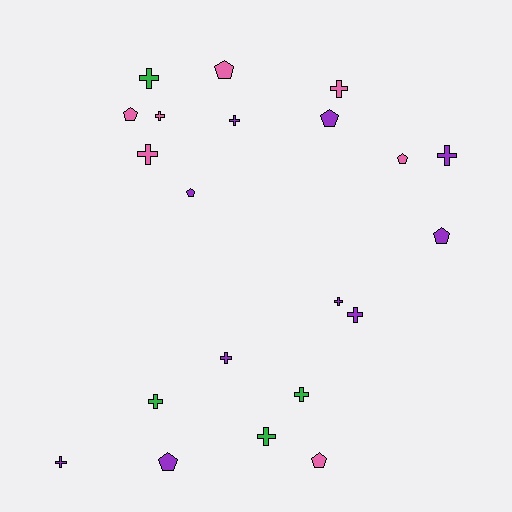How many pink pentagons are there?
There are 4 pink pentagons.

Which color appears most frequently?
Purple, with 10 objects.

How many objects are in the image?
There are 21 objects.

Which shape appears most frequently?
Cross, with 13 objects.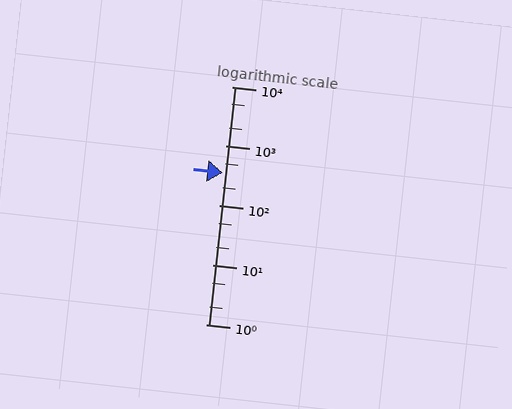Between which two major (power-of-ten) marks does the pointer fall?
The pointer is between 100 and 1000.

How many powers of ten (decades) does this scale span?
The scale spans 4 decades, from 1 to 10000.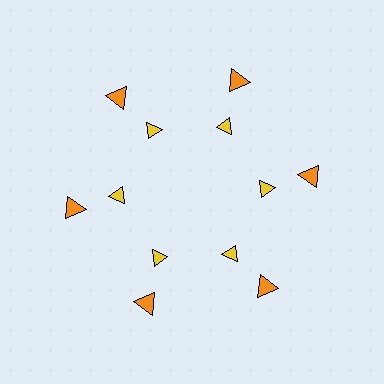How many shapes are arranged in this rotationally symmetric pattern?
There are 12 shapes, arranged in 6 groups of 2.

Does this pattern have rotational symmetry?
Yes, this pattern has 6-fold rotational symmetry. It looks the same after rotating 60 degrees around the center.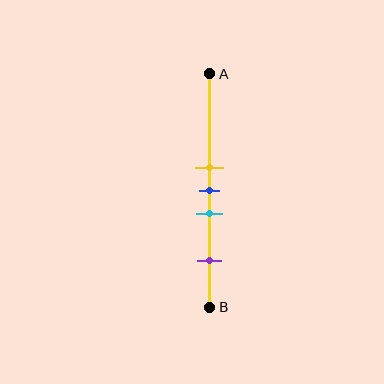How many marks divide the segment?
There are 4 marks dividing the segment.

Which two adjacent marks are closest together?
The yellow and blue marks are the closest adjacent pair.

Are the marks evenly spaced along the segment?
No, the marks are not evenly spaced.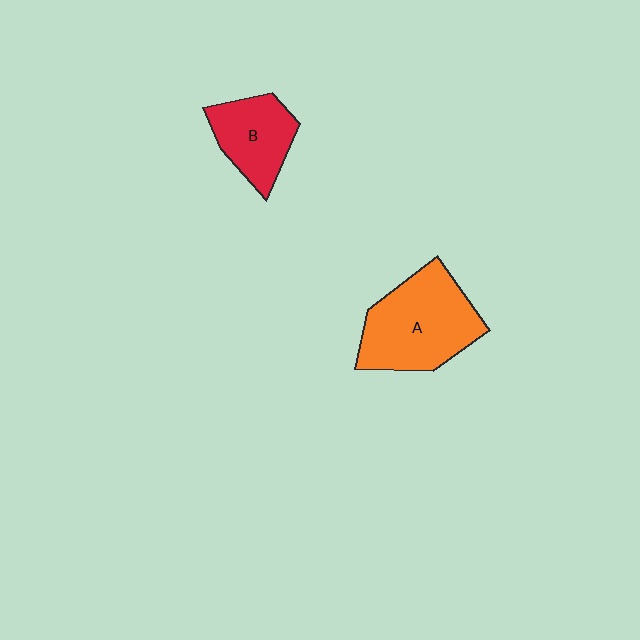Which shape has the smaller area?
Shape B (red).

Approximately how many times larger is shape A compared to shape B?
Approximately 1.6 times.